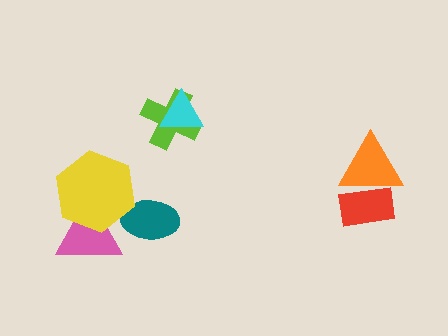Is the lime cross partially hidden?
Yes, it is partially covered by another shape.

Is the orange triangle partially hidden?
No, no other shape covers it.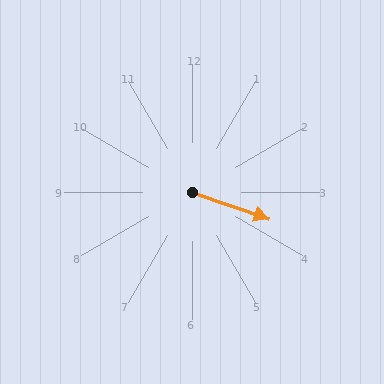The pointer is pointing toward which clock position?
Roughly 4 o'clock.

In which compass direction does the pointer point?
East.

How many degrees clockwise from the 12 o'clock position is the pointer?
Approximately 109 degrees.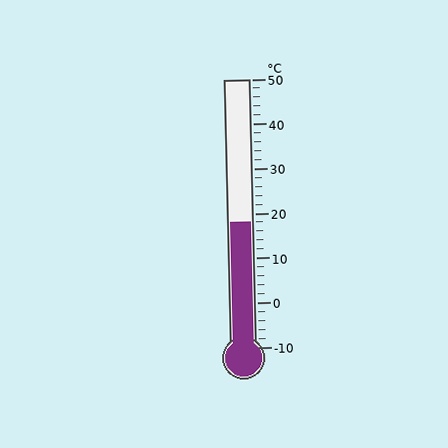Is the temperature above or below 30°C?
The temperature is below 30°C.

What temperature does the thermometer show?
The thermometer shows approximately 18°C.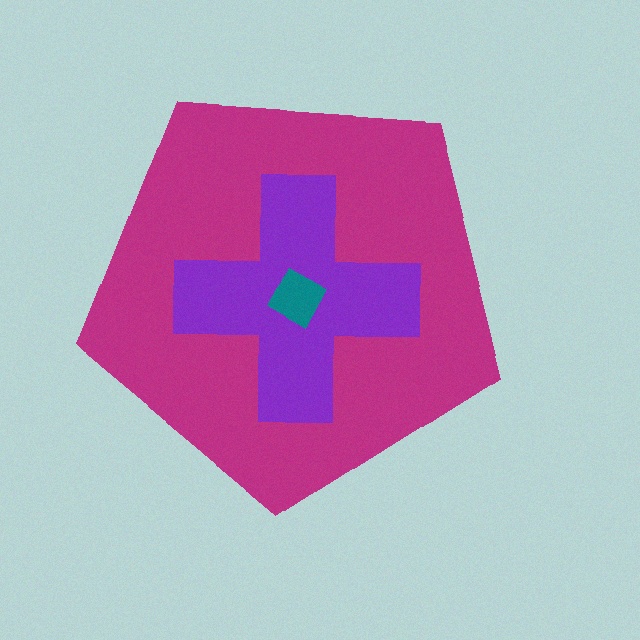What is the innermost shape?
The teal square.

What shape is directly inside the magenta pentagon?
The purple cross.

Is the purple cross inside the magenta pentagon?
Yes.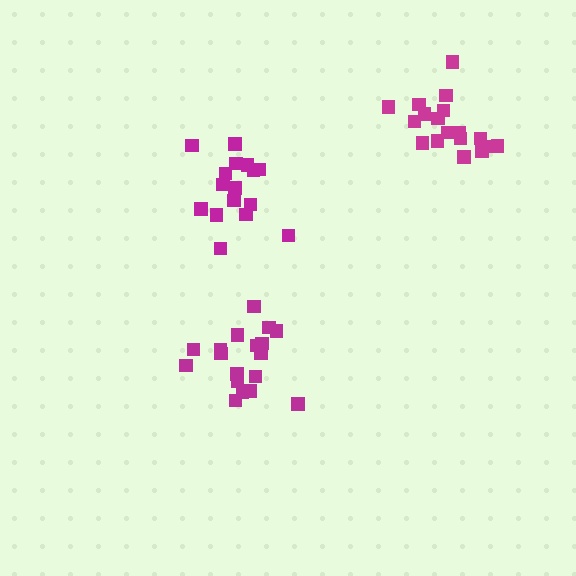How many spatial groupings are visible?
There are 3 spatial groupings.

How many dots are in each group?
Group 1: 16 dots, Group 2: 18 dots, Group 3: 18 dots (52 total).